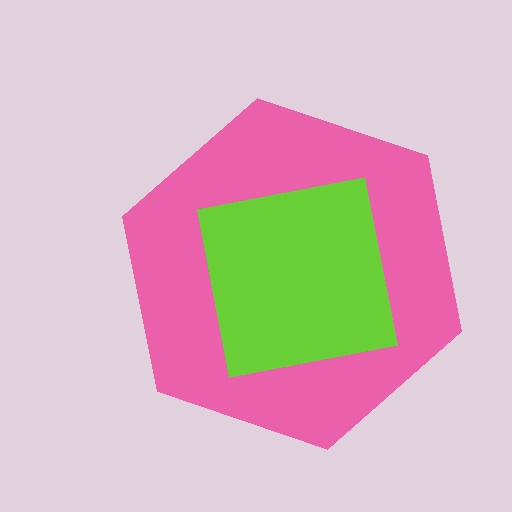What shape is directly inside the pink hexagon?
The lime square.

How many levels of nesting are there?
2.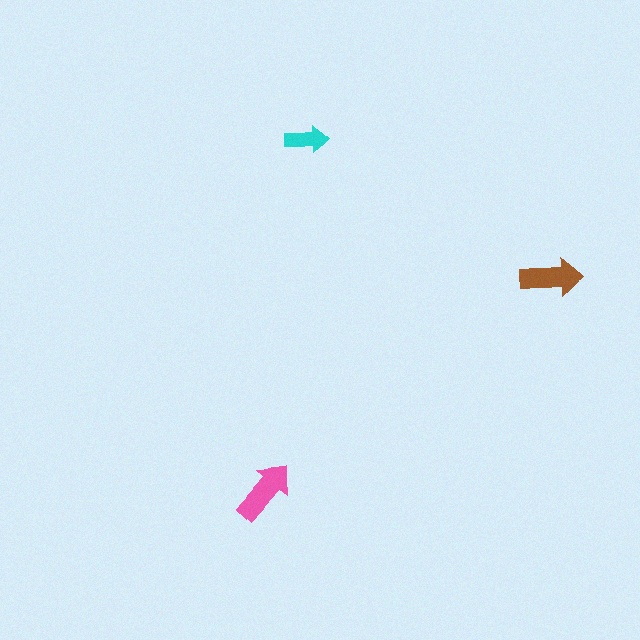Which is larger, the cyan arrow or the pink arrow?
The pink one.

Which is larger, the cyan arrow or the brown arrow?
The brown one.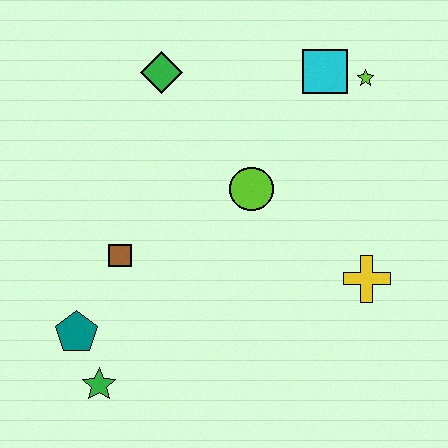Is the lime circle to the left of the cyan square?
Yes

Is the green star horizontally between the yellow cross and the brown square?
No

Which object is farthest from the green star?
The lime star is farthest from the green star.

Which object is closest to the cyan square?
The lime star is closest to the cyan square.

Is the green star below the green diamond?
Yes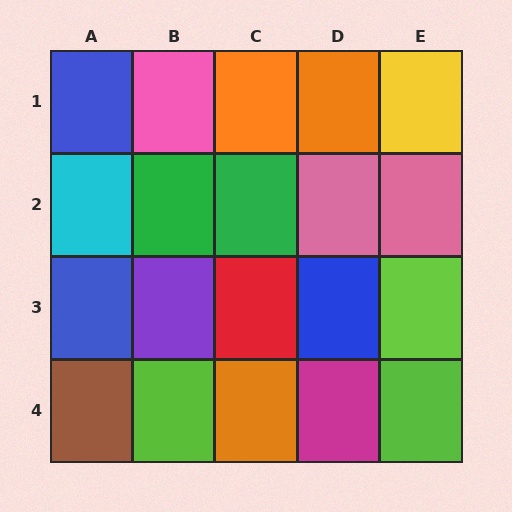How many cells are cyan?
1 cell is cyan.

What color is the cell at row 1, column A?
Blue.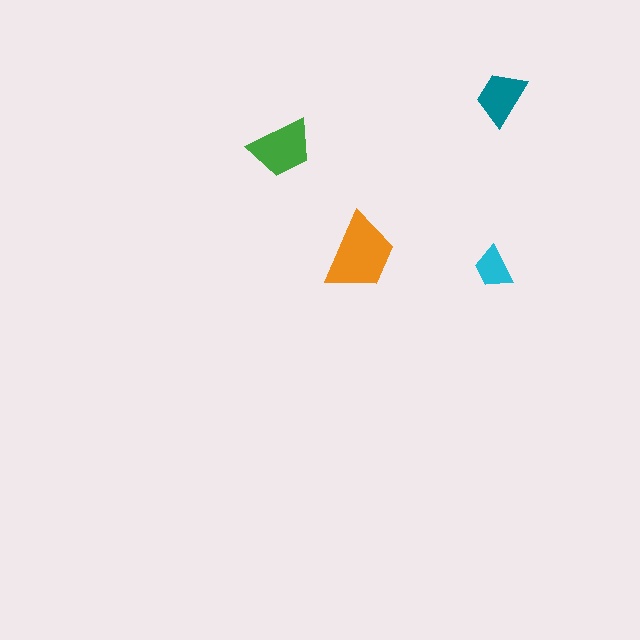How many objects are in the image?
There are 4 objects in the image.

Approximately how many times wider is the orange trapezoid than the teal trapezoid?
About 1.5 times wider.